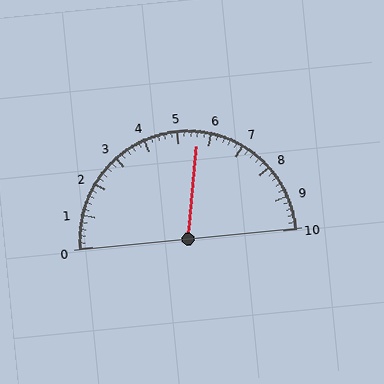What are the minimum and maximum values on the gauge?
The gauge ranges from 0 to 10.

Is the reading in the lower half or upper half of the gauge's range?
The reading is in the upper half of the range (0 to 10).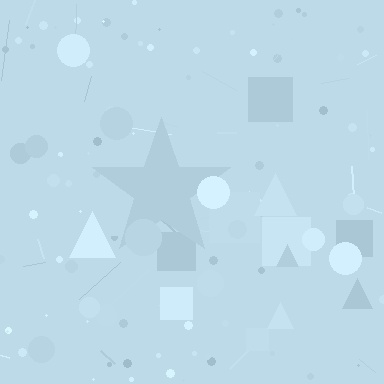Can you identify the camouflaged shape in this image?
The camouflaged shape is a star.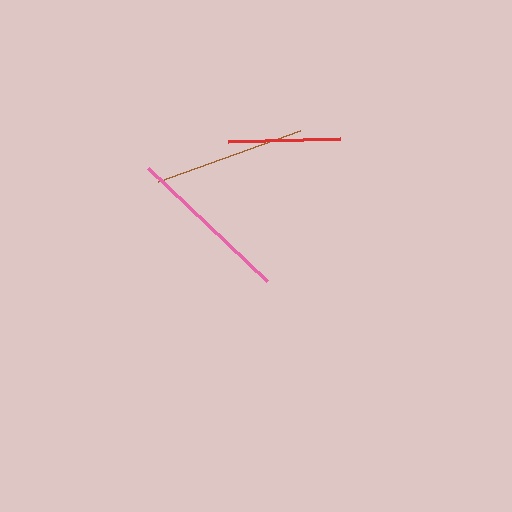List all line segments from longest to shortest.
From longest to shortest: pink, brown, red.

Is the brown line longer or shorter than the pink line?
The pink line is longer than the brown line.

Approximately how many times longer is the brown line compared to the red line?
The brown line is approximately 1.3 times the length of the red line.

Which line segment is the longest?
The pink line is the longest at approximately 164 pixels.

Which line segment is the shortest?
The red line is the shortest at approximately 112 pixels.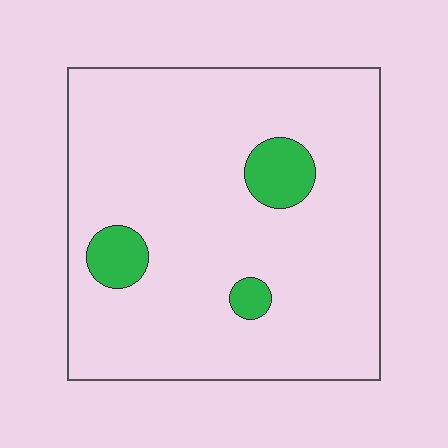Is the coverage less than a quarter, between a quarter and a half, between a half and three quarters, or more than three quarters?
Less than a quarter.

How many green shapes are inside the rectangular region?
3.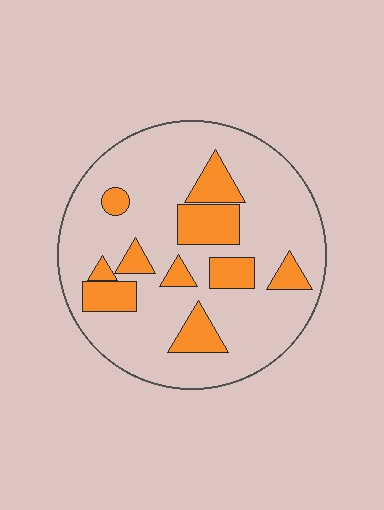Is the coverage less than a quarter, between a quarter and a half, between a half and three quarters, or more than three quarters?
Less than a quarter.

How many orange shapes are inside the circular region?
10.